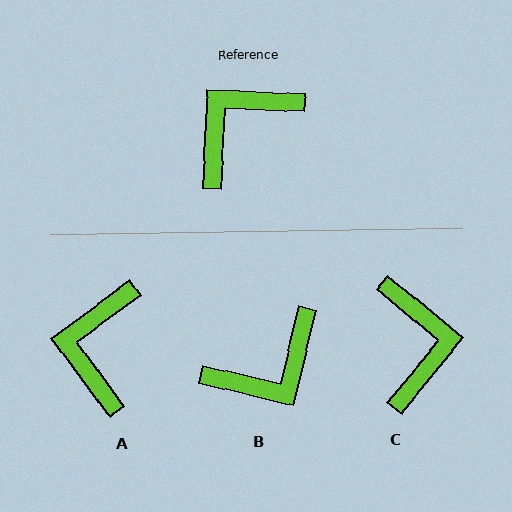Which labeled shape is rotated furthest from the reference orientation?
B, about 169 degrees away.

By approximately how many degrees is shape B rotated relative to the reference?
Approximately 169 degrees counter-clockwise.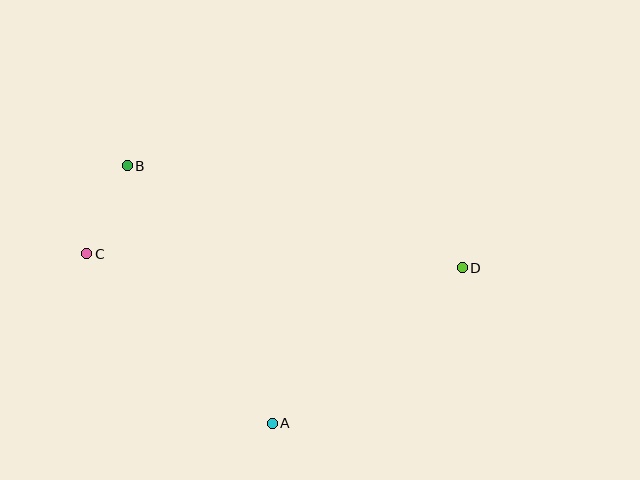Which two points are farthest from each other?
Points C and D are farthest from each other.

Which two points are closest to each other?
Points B and C are closest to each other.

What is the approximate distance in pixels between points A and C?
The distance between A and C is approximately 251 pixels.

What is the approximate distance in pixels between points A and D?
The distance between A and D is approximately 246 pixels.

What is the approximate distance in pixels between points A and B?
The distance between A and B is approximately 296 pixels.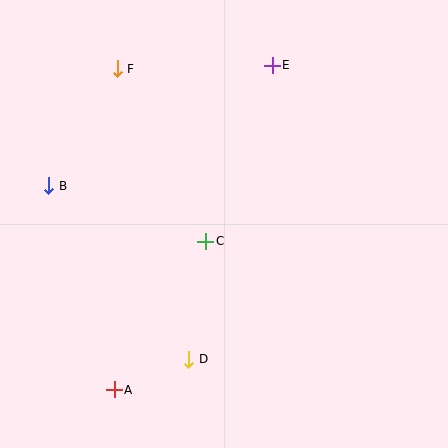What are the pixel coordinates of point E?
Point E is at (272, 65).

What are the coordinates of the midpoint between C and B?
The midpoint between C and B is at (127, 213).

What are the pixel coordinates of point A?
Point A is at (114, 390).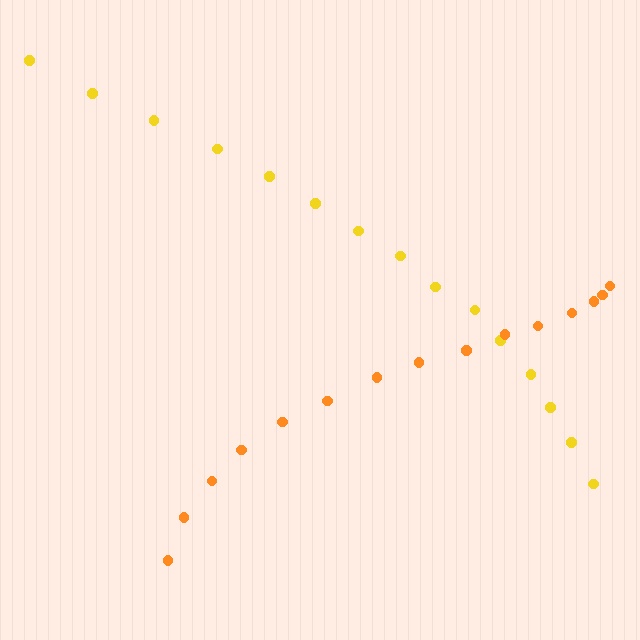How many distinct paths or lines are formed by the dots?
There are 2 distinct paths.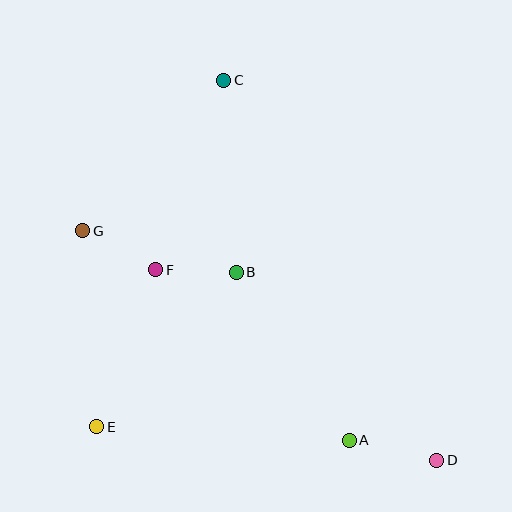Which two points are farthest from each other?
Points C and D are farthest from each other.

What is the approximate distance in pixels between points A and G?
The distance between A and G is approximately 339 pixels.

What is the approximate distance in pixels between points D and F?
The distance between D and F is approximately 340 pixels.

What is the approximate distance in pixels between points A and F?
The distance between A and F is approximately 258 pixels.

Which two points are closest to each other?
Points B and F are closest to each other.